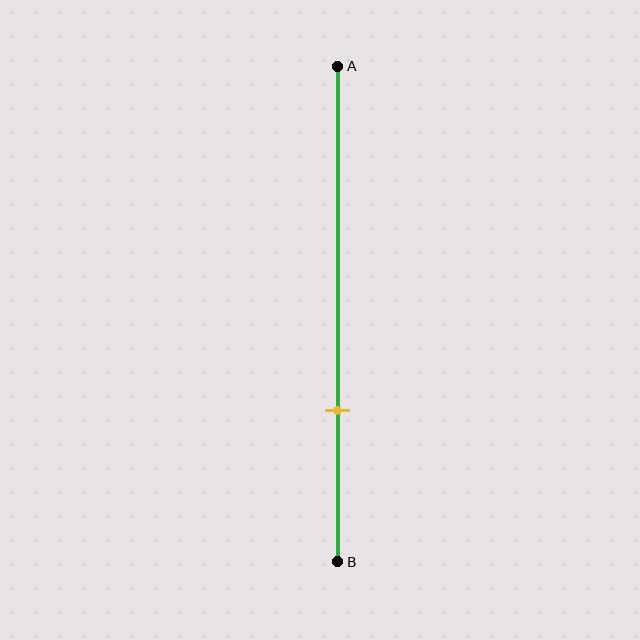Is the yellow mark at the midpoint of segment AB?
No, the mark is at about 70% from A, not at the 50% midpoint.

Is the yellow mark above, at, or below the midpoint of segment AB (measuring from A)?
The yellow mark is below the midpoint of segment AB.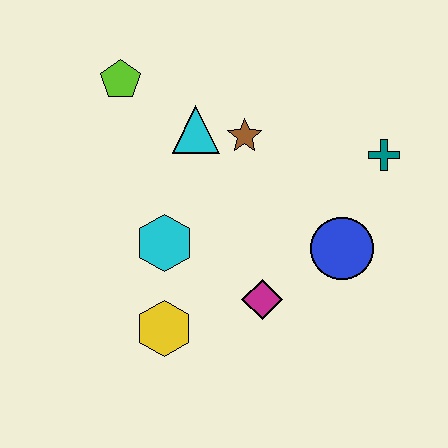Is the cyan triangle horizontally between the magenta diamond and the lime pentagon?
Yes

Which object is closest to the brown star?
The cyan triangle is closest to the brown star.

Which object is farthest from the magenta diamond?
The lime pentagon is farthest from the magenta diamond.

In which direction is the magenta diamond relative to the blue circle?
The magenta diamond is to the left of the blue circle.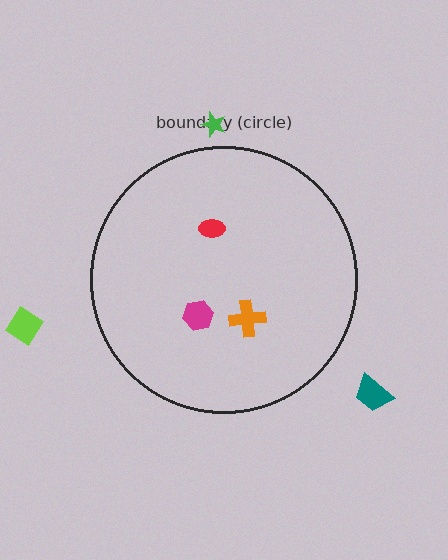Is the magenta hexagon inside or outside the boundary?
Inside.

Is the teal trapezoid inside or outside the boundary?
Outside.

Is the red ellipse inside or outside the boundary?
Inside.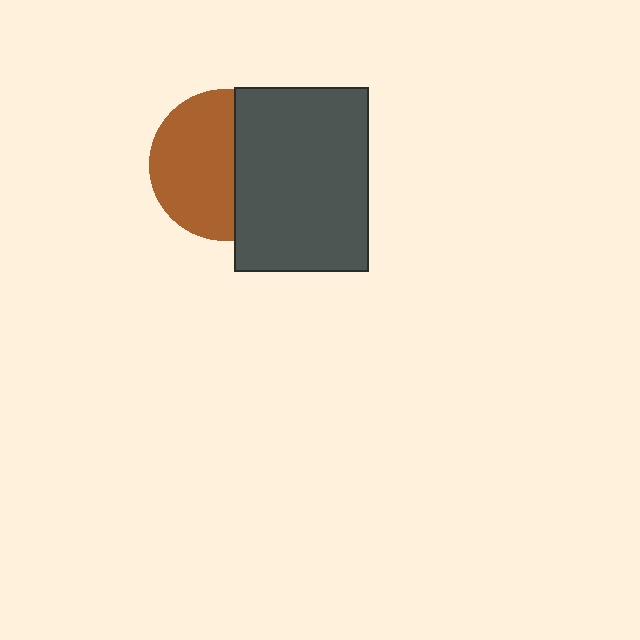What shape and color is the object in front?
The object in front is a dark gray rectangle.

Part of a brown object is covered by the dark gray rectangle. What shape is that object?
It is a circle.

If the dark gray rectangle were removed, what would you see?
You would see the complete brown circle.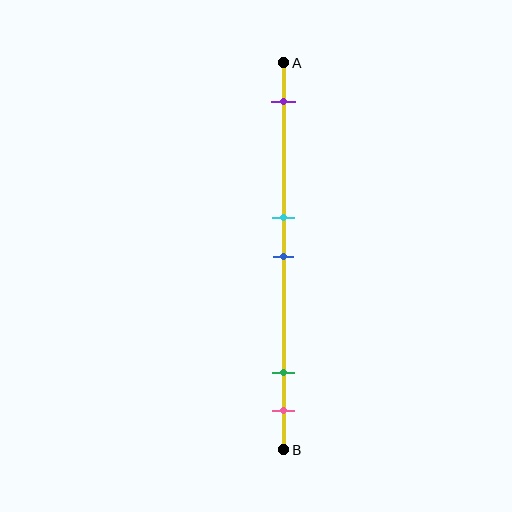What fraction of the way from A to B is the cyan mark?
The cyan mark is approximately 40% (0.4) of the way from A to B.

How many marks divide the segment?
There are 5 marks dividing the segment.